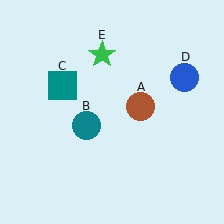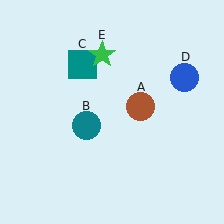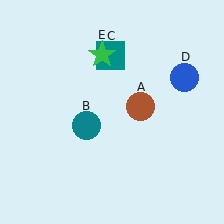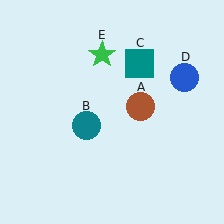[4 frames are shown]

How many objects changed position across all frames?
1 object changed position: teal square (object C).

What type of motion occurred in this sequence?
The teal square (object C) rotated clockwise around the center of the scene.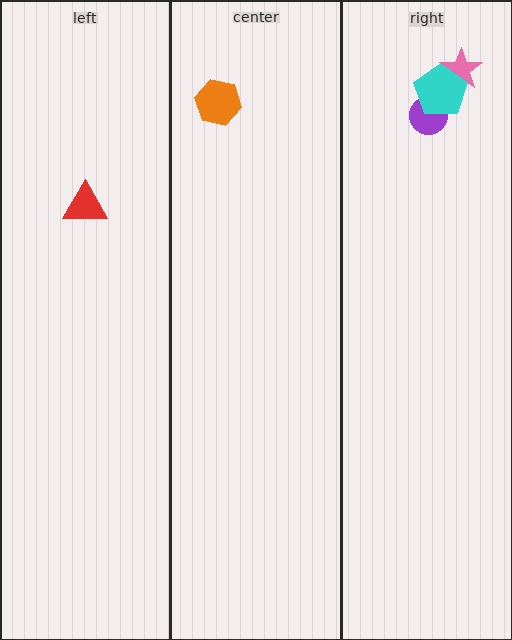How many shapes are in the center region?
1.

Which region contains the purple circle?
The right region.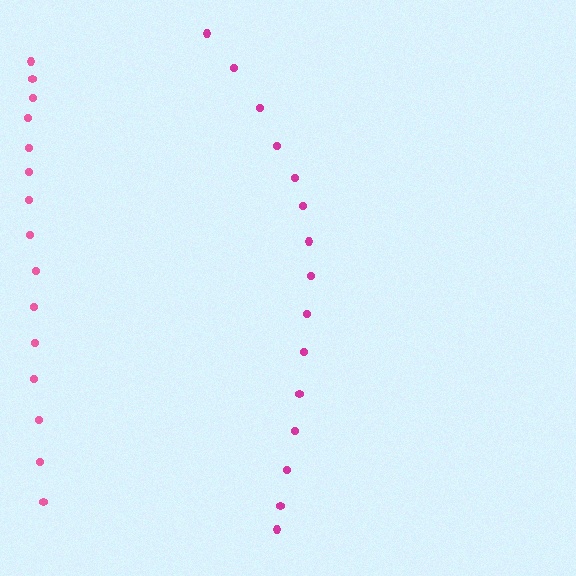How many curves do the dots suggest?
There are 2 distinct paths.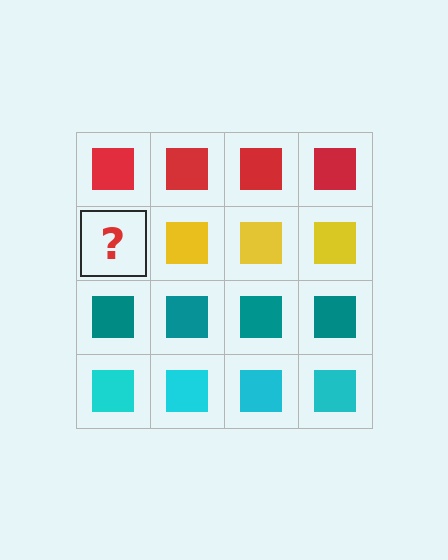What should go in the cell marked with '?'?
The missing cell should contain a yellow square.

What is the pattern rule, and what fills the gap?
The rule is that each row has a consistent color. The gap should be filled with a yellow square.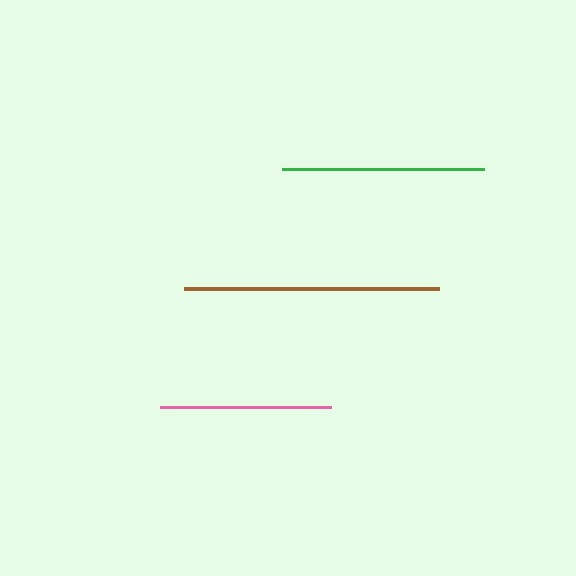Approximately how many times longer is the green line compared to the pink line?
The green line is approximately 1.2 times the length of the pink line.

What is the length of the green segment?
The green segment is approximately 202 pixels long.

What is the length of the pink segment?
The pink segment is approximately 172 pixels long.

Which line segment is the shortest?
The pink line is the shortest at approximately 172 pixels.